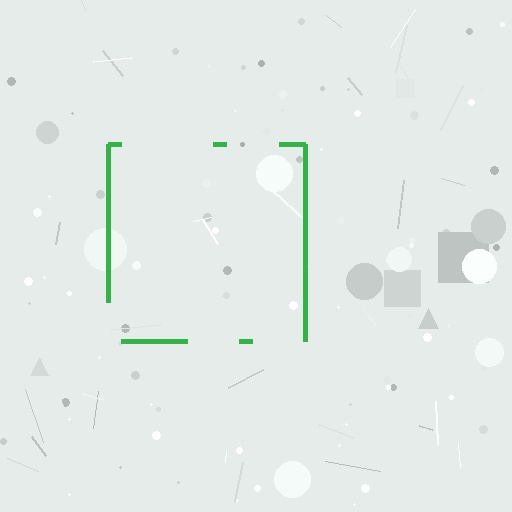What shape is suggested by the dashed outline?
The dashed outline suggests a square.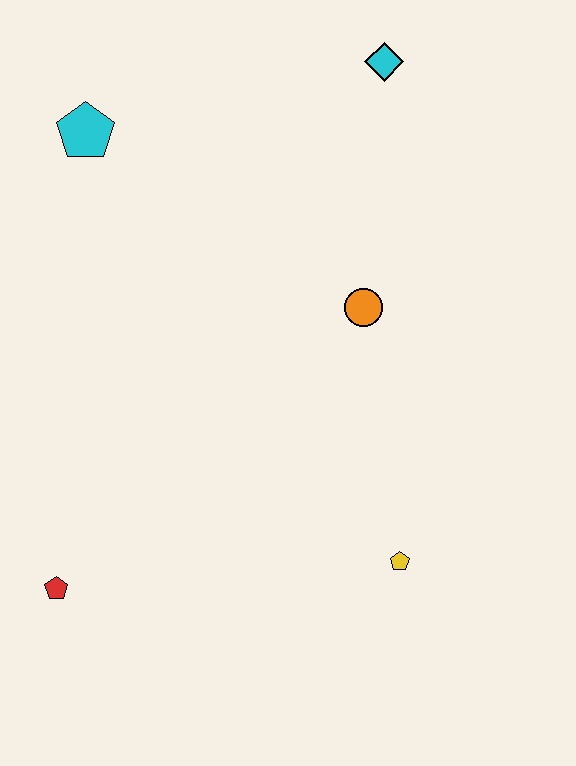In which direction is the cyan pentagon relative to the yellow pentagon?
The cyan pentagon is above the yellow pentagon.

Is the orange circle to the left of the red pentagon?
No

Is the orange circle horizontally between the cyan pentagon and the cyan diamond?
Yes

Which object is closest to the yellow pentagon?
The orange circle is closest to the yellow pentagon.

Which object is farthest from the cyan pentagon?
The yellow pentagon is farthest from the cyan pentagon.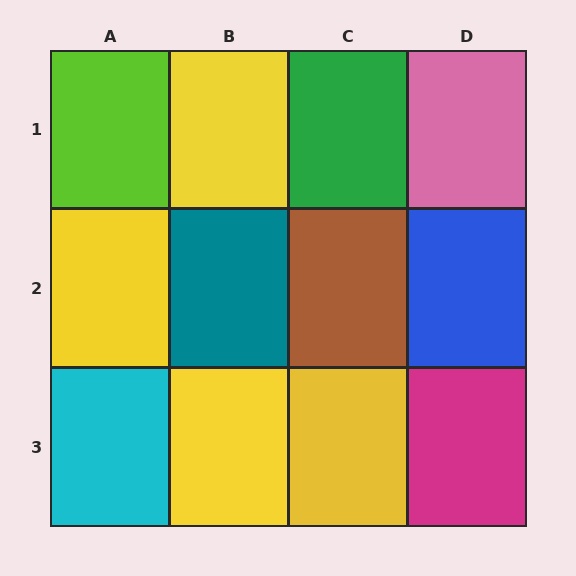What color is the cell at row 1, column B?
Yellow.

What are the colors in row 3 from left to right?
Cyan, yellow, yellow, magenta.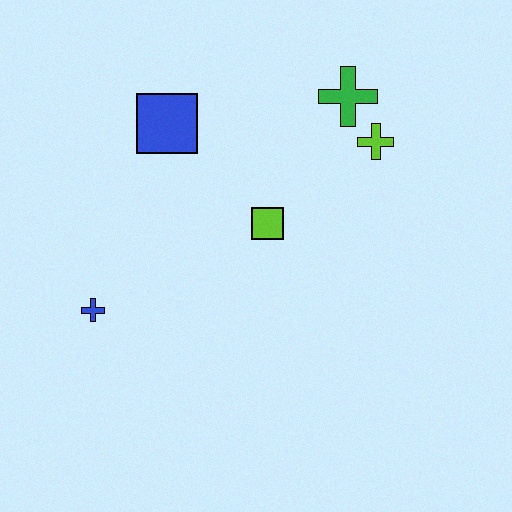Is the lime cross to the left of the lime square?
No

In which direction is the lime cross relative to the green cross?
The lime cross is below the green cross.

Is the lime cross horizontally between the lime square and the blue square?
No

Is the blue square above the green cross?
No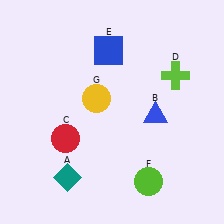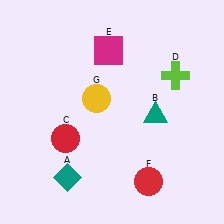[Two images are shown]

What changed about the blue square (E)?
In Image 1, E is blue. In Image 2, it changed to magenta.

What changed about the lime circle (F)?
In Image 1, F is lime. In Image 2, it changed to red.